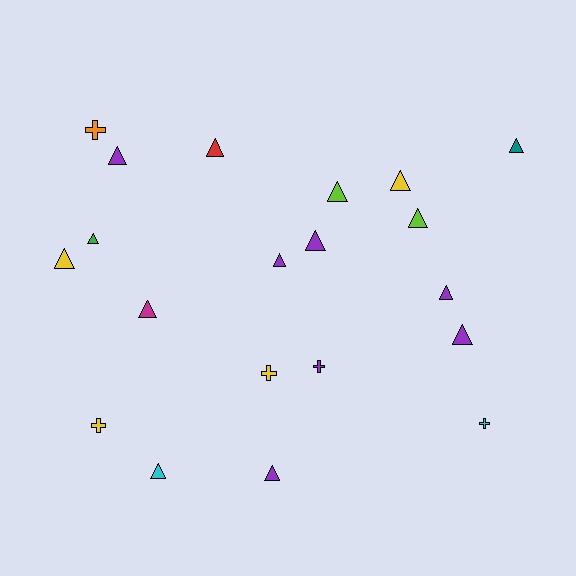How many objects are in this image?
There are 20 objects.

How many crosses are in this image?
There are 5 crosses.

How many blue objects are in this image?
There are no blue objects.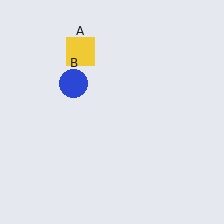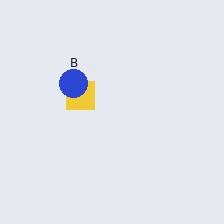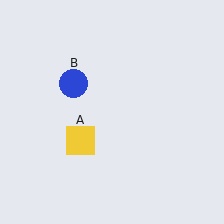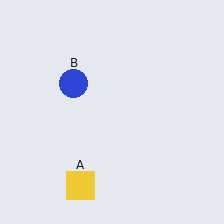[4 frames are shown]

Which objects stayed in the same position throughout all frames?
Blue circle (object B) remained stationary.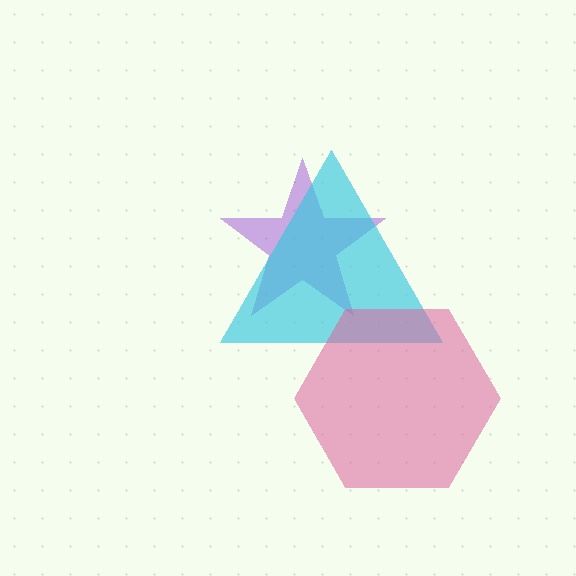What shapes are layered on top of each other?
The layered shapes are: a purple star, a cyan triangle, a pink hexagon.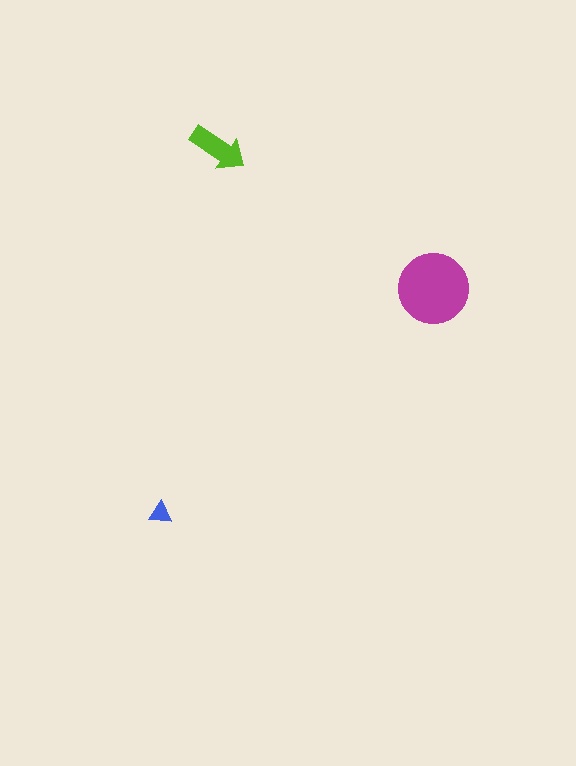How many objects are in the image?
There are 3 objects in the image.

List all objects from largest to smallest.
The magenta circle, the lime arrow, the blue triangle.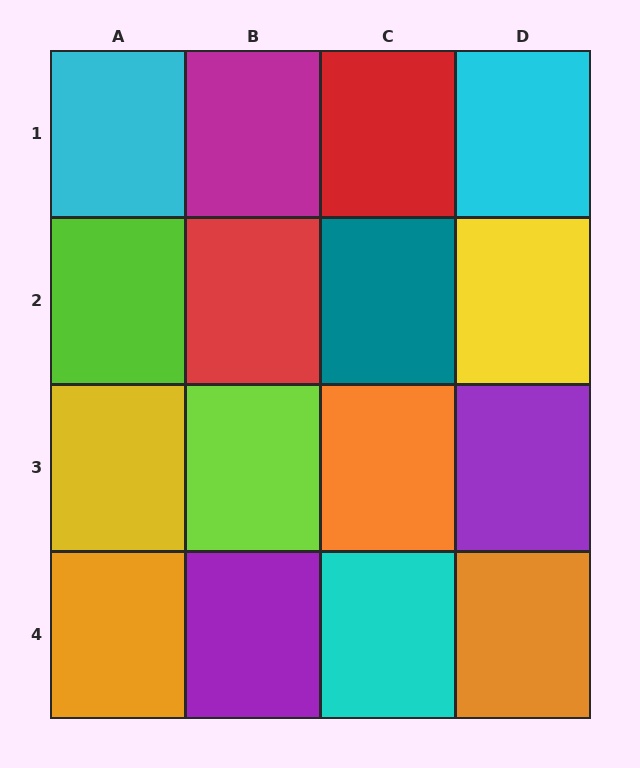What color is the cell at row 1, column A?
Cyan.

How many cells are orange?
3 cells are orange.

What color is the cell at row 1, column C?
Red.